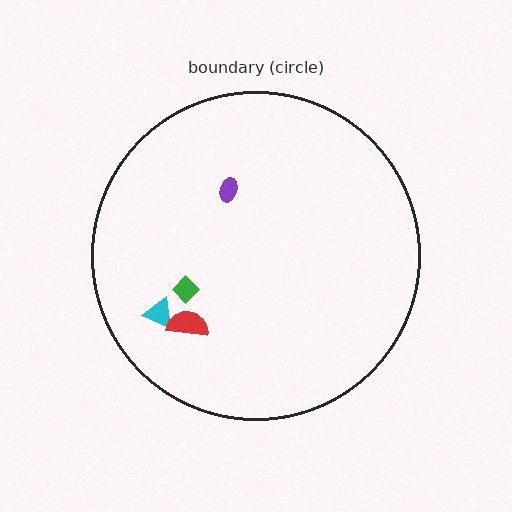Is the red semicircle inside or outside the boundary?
Inside.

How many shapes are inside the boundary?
4 inside, 0 outside.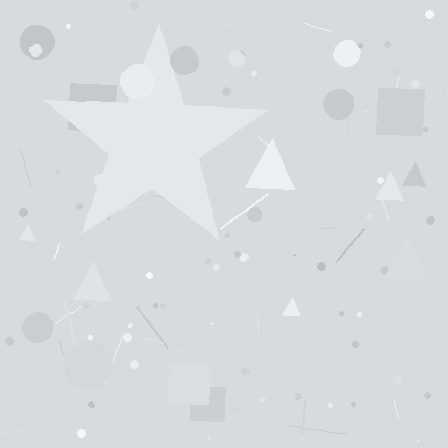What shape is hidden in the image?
A star is hidden in the image.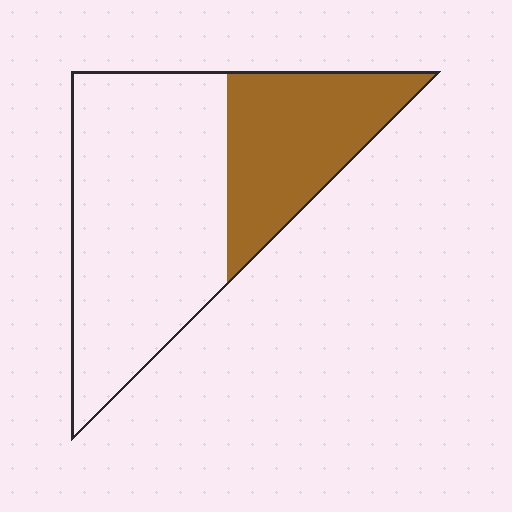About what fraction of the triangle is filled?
About one third (1/3).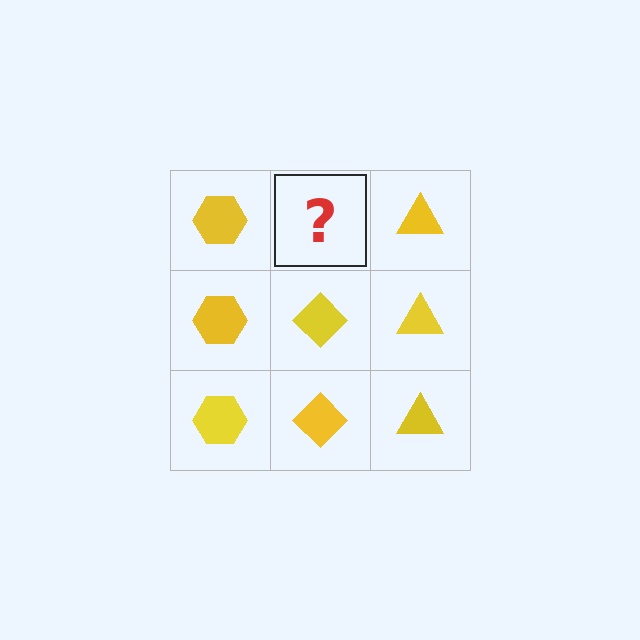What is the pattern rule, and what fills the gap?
The rule is that each column has a consistent shape. The gap should be filled with a yellow diamond.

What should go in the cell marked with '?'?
The missing cell should contain a yellow diamond.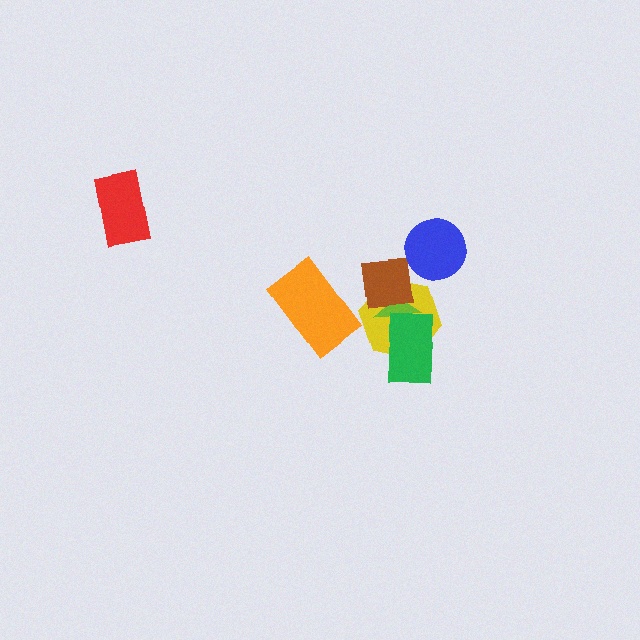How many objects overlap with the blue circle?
0 objects overlap with the blue circle.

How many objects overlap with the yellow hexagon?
3 objects overlap with the yellow hexagon.